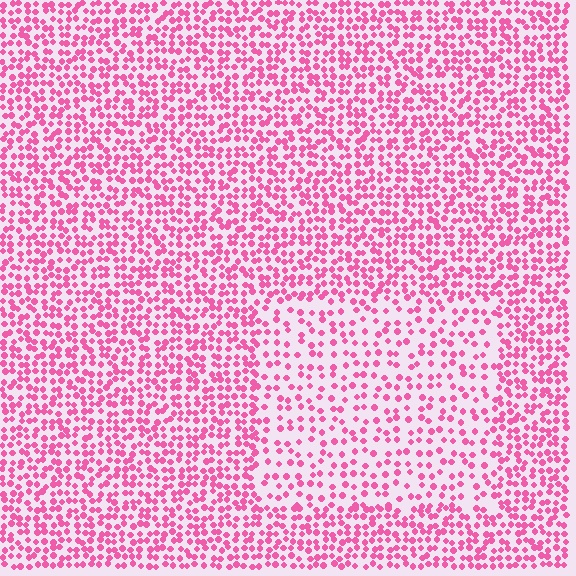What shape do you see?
I see a rectangle.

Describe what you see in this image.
The image contains small pink elements arranged at two different densities. A rectangle-shaped region is visible where the elements are less densely packed than the surrounding area.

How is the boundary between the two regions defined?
The boundary is defined by a change in element density (approximately 1.8x ratio). All elements are the same color, size, and shape.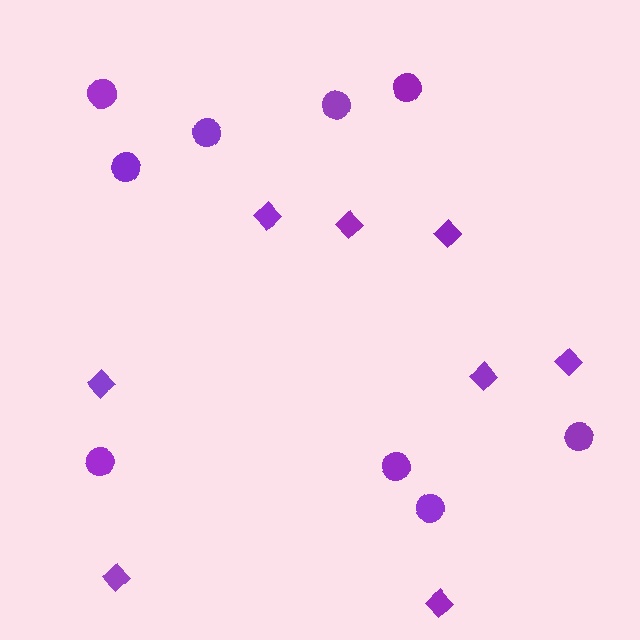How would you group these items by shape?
There are 2 groups: one group of circles (9) and one group of diamonds (8).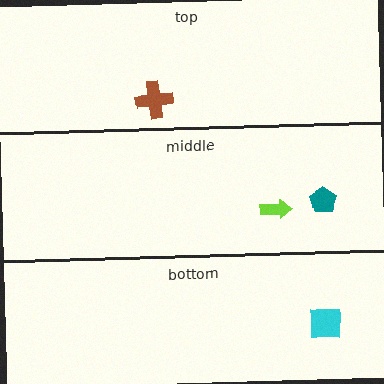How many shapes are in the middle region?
2.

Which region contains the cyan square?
The bottom region.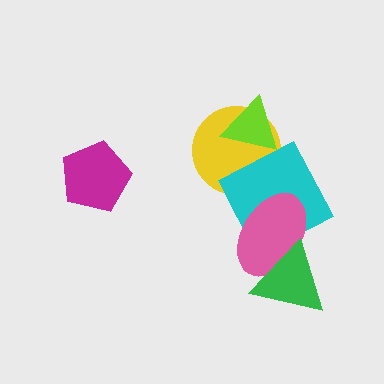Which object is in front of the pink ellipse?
The green triangle is in front of the pink ellipse.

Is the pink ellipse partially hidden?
Yes, it is partially covered by another shape.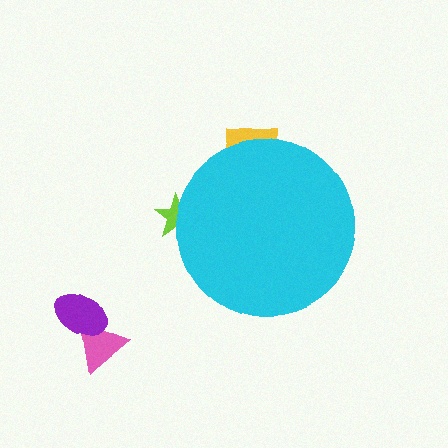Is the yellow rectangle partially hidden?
Yes, the yellow rectangle is partially hidden behind the cyan circle.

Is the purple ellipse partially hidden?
No, the purple ellipse is fully visible.